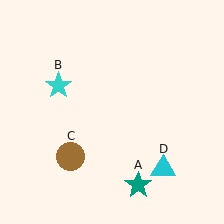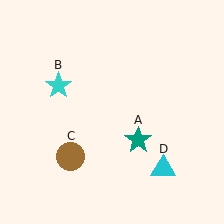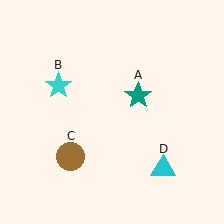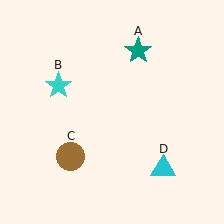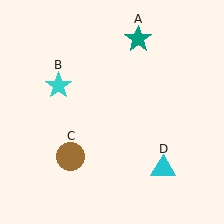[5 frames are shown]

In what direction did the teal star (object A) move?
The teal star (object A) moved up.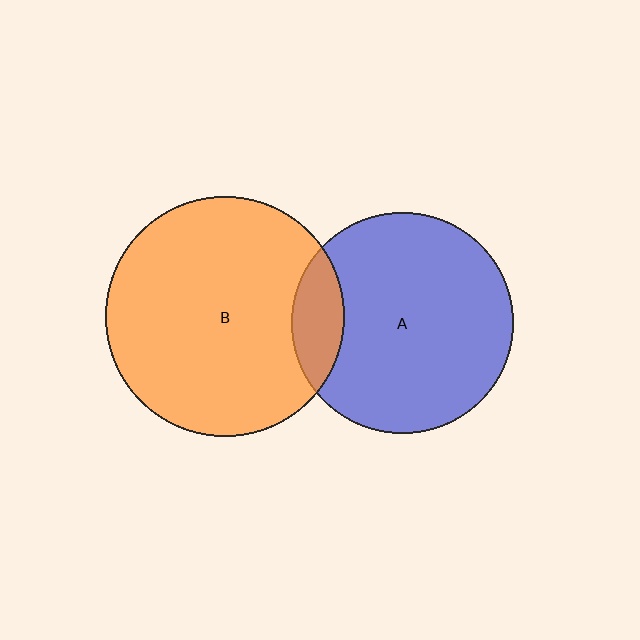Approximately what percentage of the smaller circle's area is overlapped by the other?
Approximately 15%.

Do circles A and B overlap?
Yes.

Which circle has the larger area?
Circle B (orange).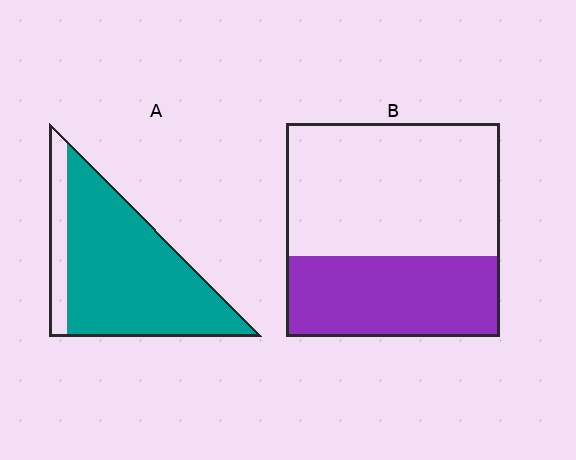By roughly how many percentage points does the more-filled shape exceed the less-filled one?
By roughly 45 percentage points (A over B).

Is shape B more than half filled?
No.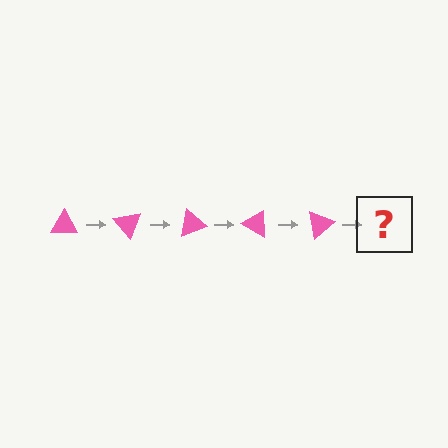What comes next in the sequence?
The next element should be a pink triangle rotated 250 degrees.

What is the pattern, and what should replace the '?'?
The pattern is that the triangle rotates 50 degrees each step. The '?' should be a pink triangle rotated 250 degrees.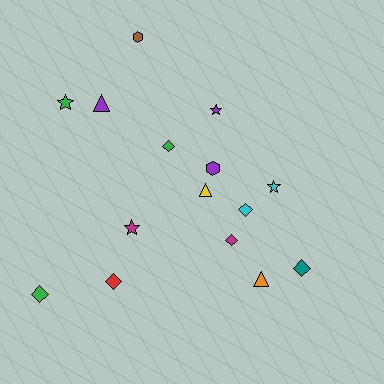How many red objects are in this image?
There is 1 red object.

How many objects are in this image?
There are 15 objects.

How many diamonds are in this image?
There are 6 diamonds.